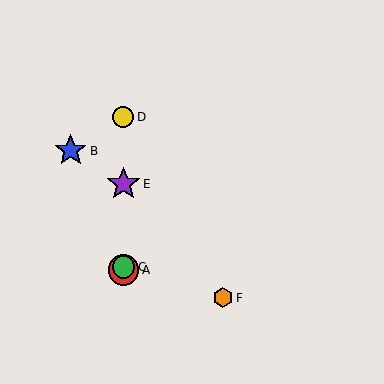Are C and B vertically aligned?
No, C is at x≈123 and B is at x≈71.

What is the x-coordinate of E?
Object E is at x≈123.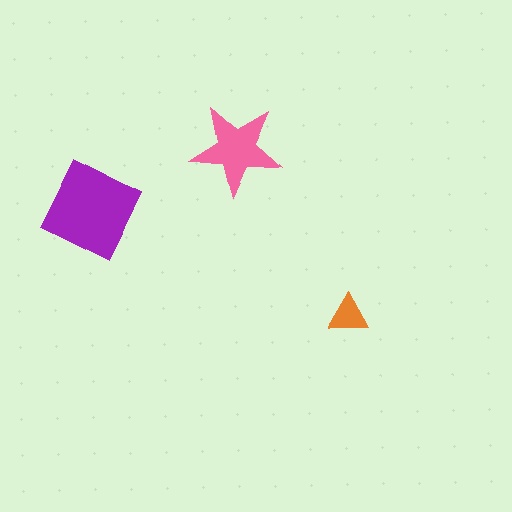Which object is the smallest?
The orange triangle.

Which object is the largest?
The purple square.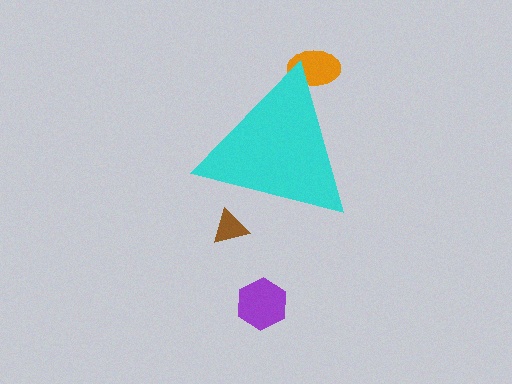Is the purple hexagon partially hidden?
No, the purple hexagon is fully visible.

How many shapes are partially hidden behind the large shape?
2 shapes are partially hidden.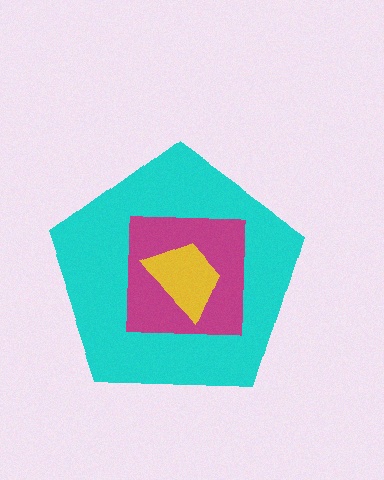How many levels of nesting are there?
3.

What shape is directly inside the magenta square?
The yellow trapezoid.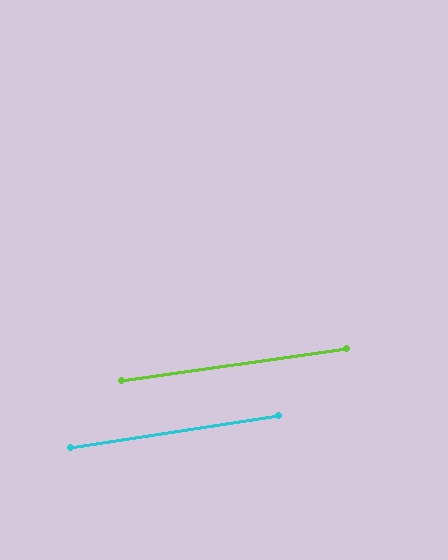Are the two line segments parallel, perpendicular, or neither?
Parallel — their directions differ by only 0.6°.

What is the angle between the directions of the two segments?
Approximately 1 degree.